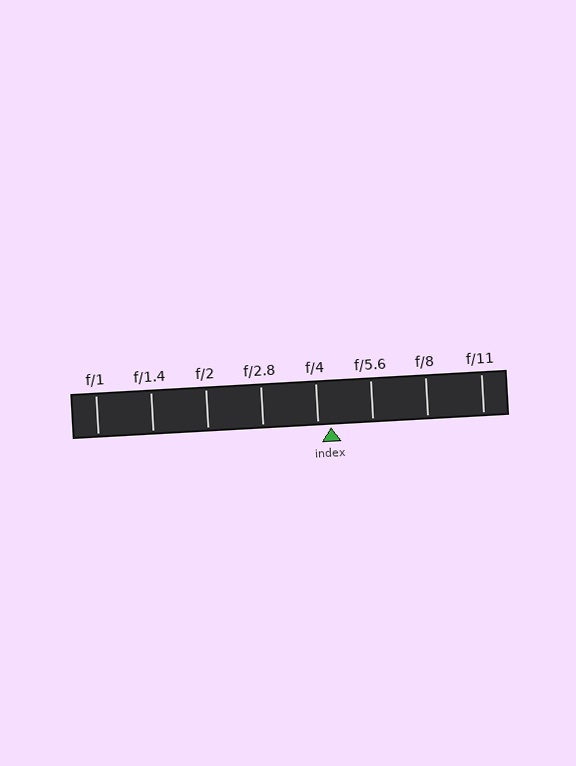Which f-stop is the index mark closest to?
The index mark is closest to f/4.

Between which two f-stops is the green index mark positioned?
The index mark is between f/4 and f/5.6.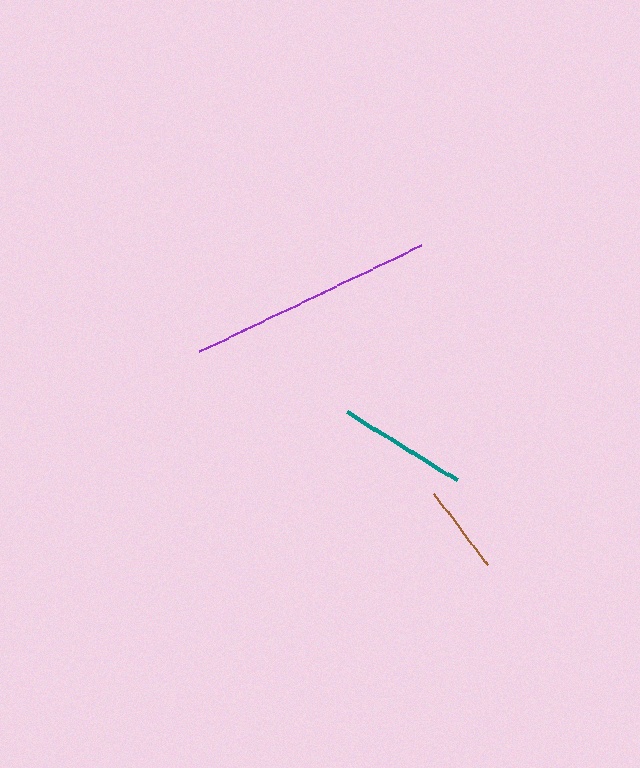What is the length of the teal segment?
The teal segment is approximately 129 pixels long.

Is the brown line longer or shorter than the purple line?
The purple line is longer than the brown line.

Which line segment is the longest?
The purple line is the longest at approximately 246 pixels.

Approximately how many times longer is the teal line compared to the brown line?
The teal line is approximately 1.4 times the length of the brown line.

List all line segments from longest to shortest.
From longest to shortest: purple, teal, brown.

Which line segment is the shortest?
The brown line is the shortest at approximately 90 pixels.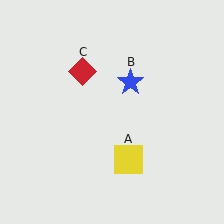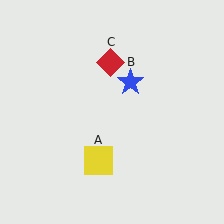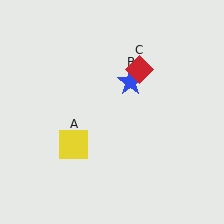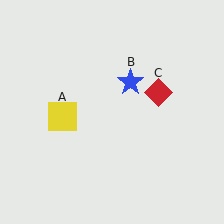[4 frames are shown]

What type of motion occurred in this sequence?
The yellow square (object A), red diamond (object C) rotated clockwise around the center of the scene.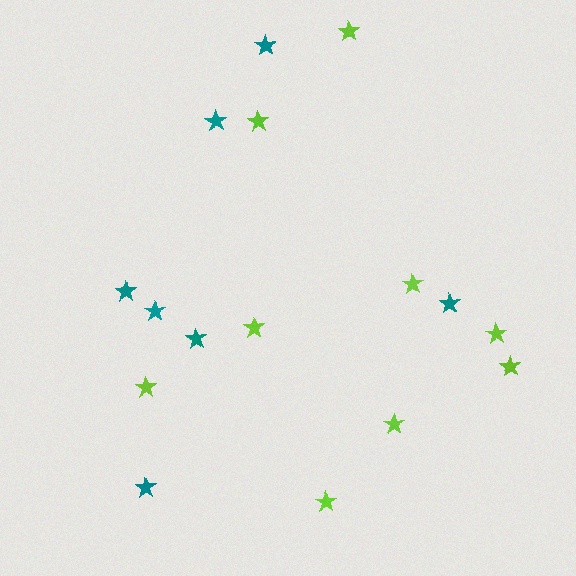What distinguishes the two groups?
There are 2 groups: one group of lime stars (9) and one group of teal stars (7).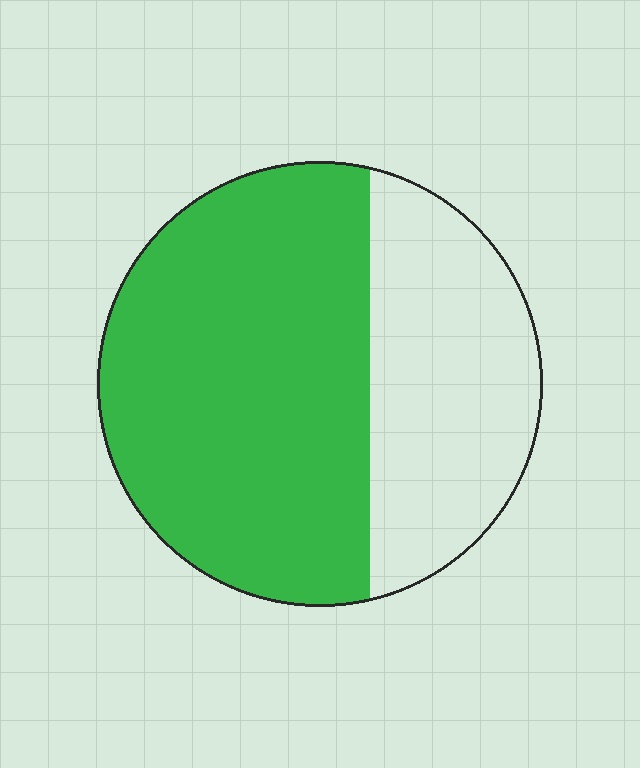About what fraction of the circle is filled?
About five eighths (5/8).